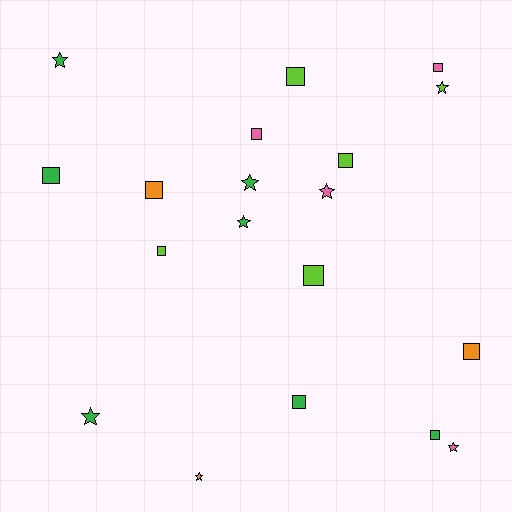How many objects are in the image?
There are 19 objects.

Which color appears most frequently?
Green, with 7 objects.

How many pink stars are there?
There are 2 pink stars.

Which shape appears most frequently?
Square, with 11 objects.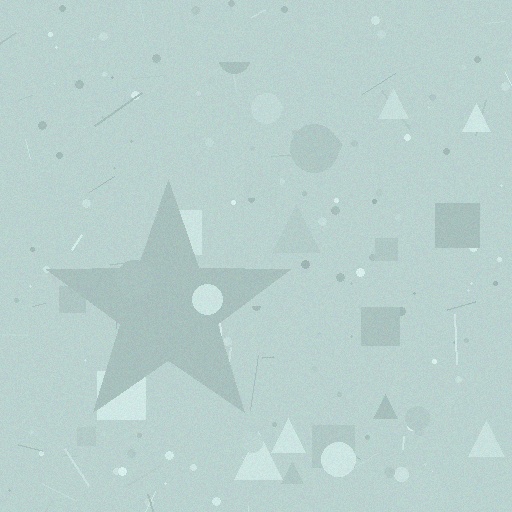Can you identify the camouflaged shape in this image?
The camouflaged shape is a star.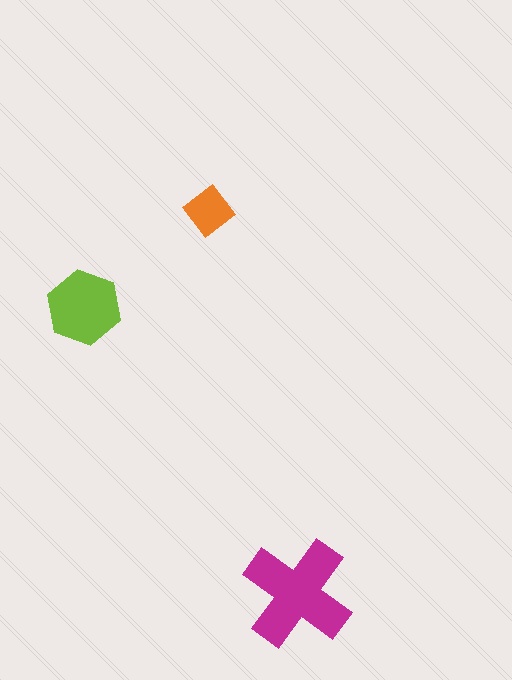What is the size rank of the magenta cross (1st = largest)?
1st.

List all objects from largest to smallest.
The magenta cross, the lime hexagon, the orange diamond.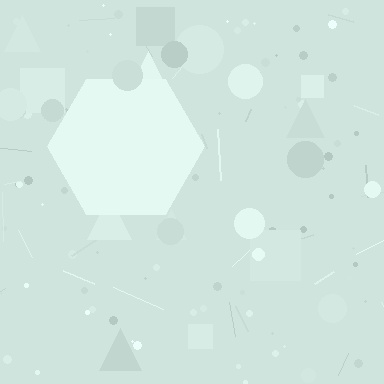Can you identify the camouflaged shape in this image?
The camouflaged shape is a hexagon.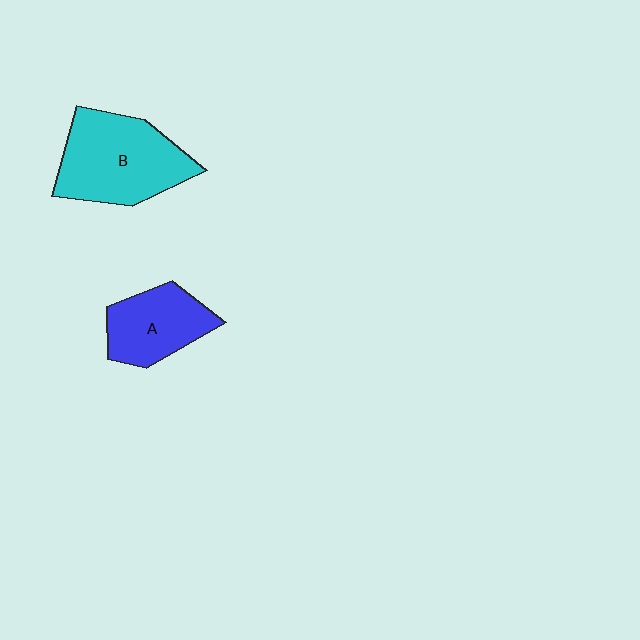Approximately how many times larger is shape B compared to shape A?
Approximately 1.5 times.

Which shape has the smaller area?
Shape A (blue).